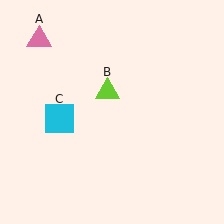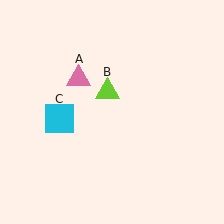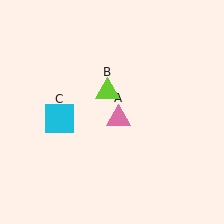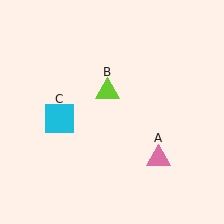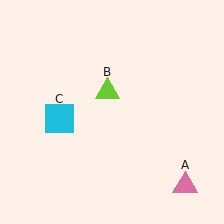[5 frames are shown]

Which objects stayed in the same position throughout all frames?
Lime triangle (object B) and cyan square (object C) remained stationary.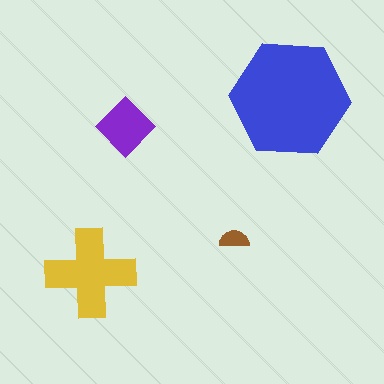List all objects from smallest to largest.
The brown semicircle, the purple diamond, the yellow cross, the blue hexagon.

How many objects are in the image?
There are 4 objects in the image.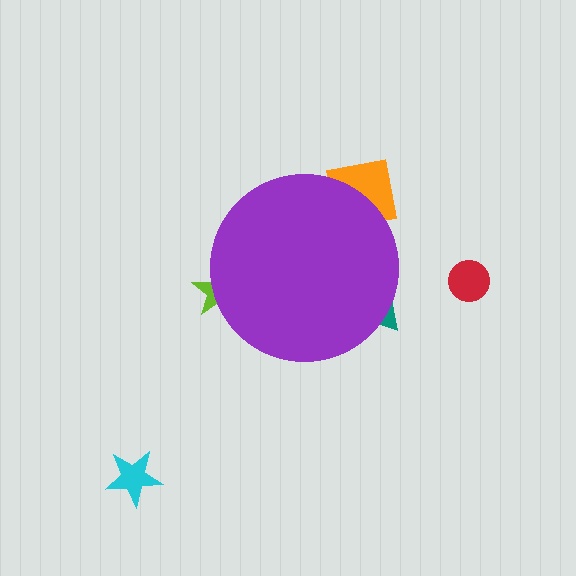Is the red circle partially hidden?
No, the red circle is fully visible.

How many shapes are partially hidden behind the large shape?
3 shapes are partially hidden.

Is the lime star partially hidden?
Yes, the lime star is partially hidden behind the purple circle.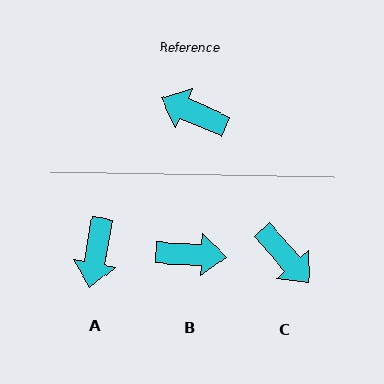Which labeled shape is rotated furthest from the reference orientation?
B, about 160 degrees away.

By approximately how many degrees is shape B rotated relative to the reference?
Approximately 160 degrees clockwise.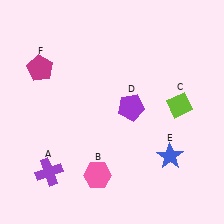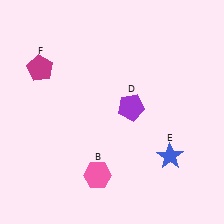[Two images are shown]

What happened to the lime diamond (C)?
The lime diamond (C) was removed in Image 2. It was in the top-right area of Image 1.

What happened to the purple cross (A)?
The purple cross (A) was removed in Image 2. It was in the bottom-left area of Image 1.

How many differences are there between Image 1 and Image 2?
There are 2 differences between the two images.